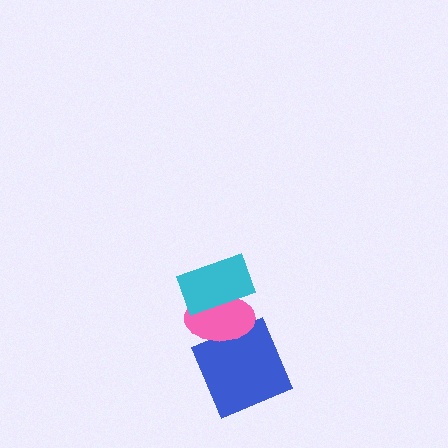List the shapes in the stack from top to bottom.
From top to bottom: the cyan rectangle, the pink ellipse, the blue square.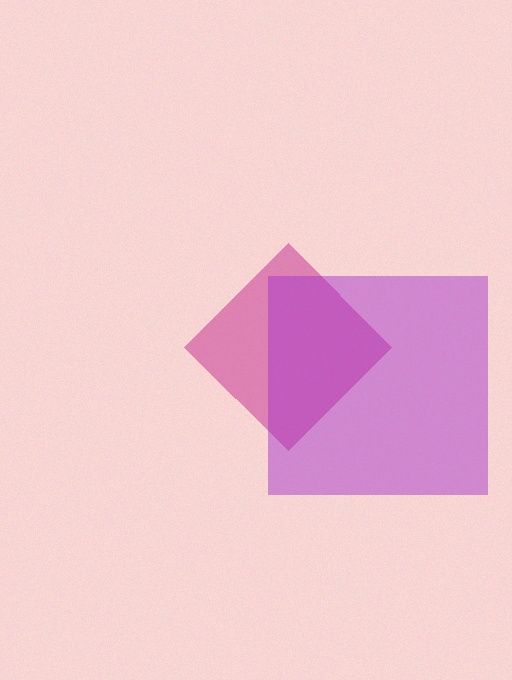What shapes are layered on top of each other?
The layered shapes are: a magenta diamond, a purple square.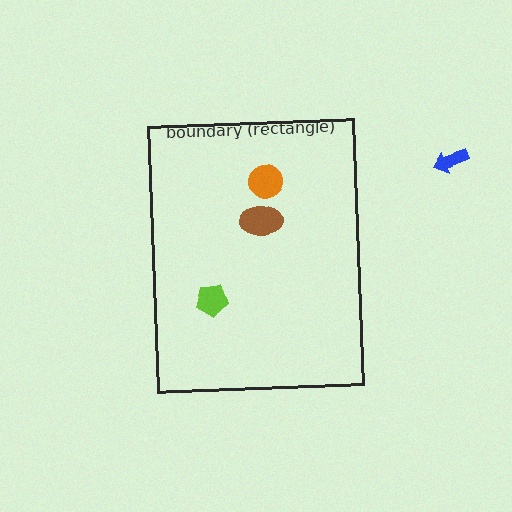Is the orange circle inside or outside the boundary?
Inside.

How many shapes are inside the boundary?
3 inside, 1 outside.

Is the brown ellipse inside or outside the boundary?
Inside.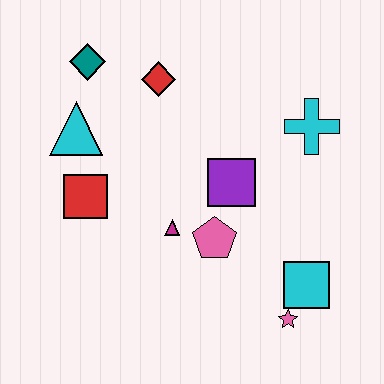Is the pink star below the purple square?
Yes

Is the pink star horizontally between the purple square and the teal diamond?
No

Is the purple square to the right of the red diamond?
Yes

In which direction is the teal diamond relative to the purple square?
The teal diamond is to the left of the purple square.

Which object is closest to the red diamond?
The teal diamond is closest to the red diamond.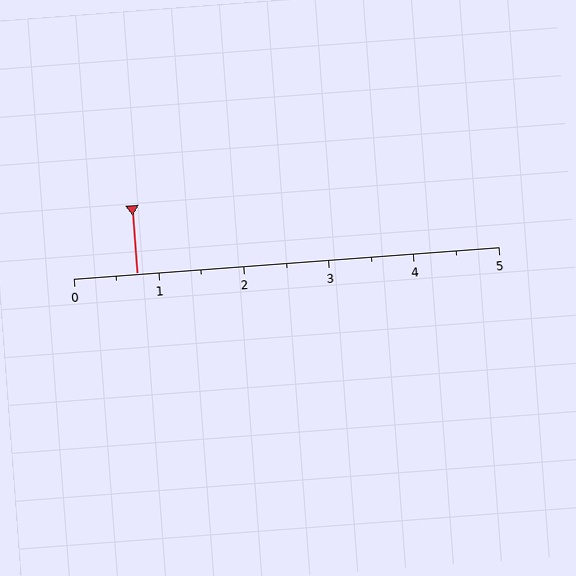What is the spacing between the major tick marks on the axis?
The major ticks are spaced 1 apart.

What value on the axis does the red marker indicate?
The marker indicates approximately 0.8.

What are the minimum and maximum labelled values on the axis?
The axis runs from 0 to 5.